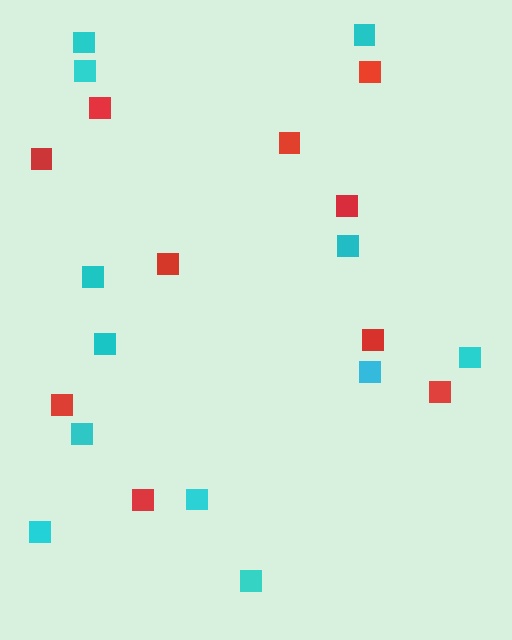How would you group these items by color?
There are 2 groups: one group of cyan squares (12) and one group of red squares (10).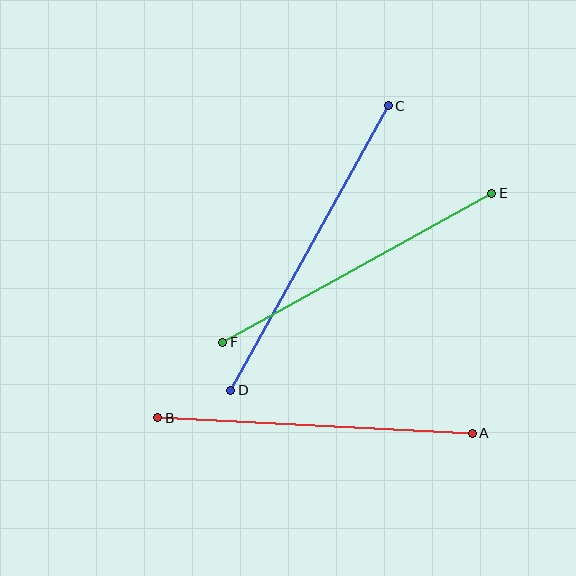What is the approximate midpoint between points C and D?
The midpoint is at approximately (310, 248) pixels.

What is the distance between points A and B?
The distance is approximately 315 pixels.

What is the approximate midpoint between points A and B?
The midpoint is at approximately (315, 426) pixels.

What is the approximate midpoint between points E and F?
The midpoint is at approximately (357, 268) pixels.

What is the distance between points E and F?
The distance is approximately 307 pixels.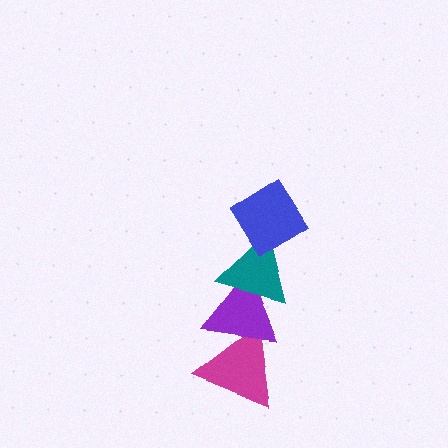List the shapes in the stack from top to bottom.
From top to bottom: the blue diamond, the teal triangle, the purple triangle, the magenta triangle.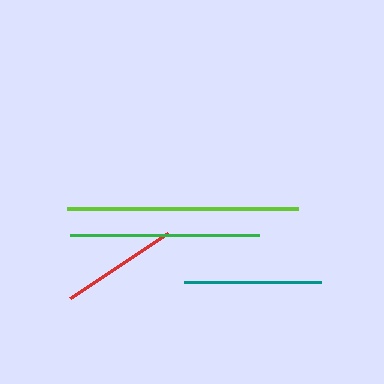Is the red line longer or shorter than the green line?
The green line is longer than the red line.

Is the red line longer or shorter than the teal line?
The teal line is longer than the red line.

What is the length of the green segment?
The green segment is approximately 190 pixels long.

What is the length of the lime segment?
The lime segment is approximately 231 pixels long.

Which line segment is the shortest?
The red line is the shortest at approximately 118 pixels.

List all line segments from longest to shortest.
From longest to shortest: lime, green, teal, red.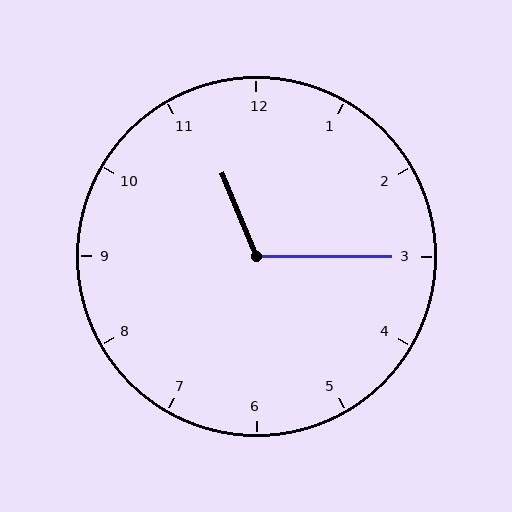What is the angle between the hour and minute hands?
Approximately 112 degrees.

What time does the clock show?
11:15.